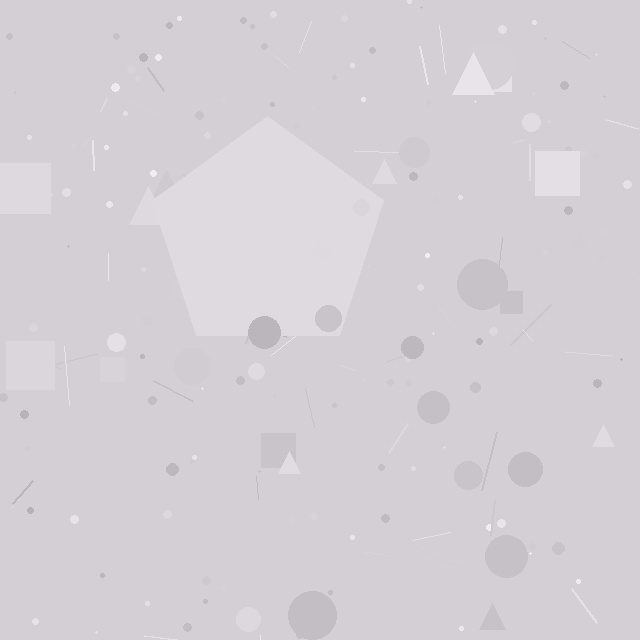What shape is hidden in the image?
A pentagon is hidden in the image.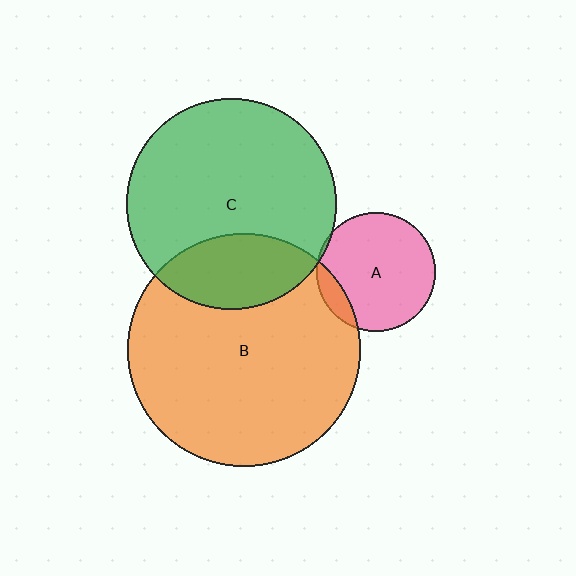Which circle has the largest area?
Circle B (orange).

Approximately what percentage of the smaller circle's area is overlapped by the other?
Approximately 10%.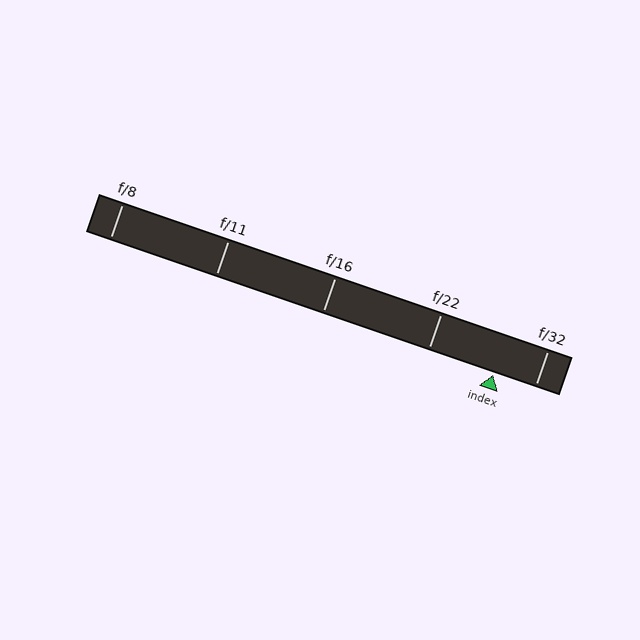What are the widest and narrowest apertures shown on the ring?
The widest aperture shown is f/8 and the narrowest is f/32.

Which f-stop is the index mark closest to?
The index mark is closest to f/32.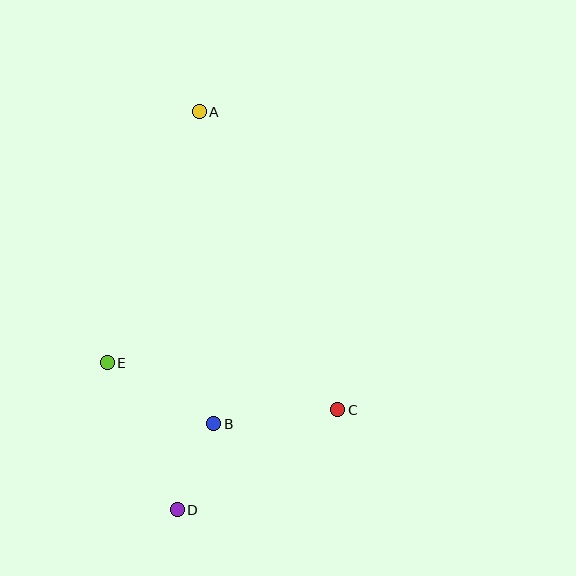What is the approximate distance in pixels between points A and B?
The distance between A and B is approximately 312 pixels.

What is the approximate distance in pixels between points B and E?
The distance between B and E is approximately 123 pixels.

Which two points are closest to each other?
Points B and D are closest to each other.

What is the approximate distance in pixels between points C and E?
The distance between C and E is approximately 235 pixels.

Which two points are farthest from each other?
Points A and D are farthest from each other.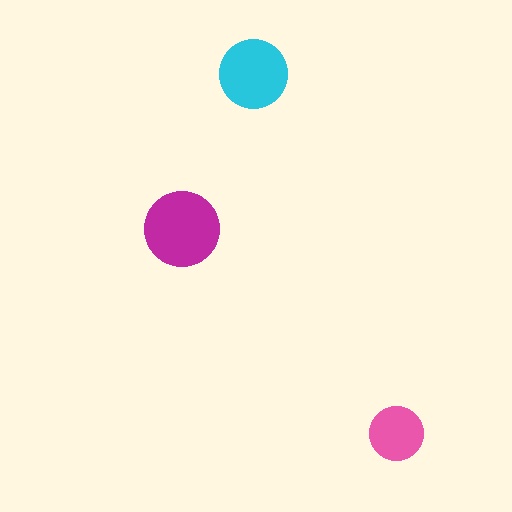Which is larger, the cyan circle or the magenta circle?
The magenta one.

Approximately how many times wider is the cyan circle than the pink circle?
About 1.5 times wider.